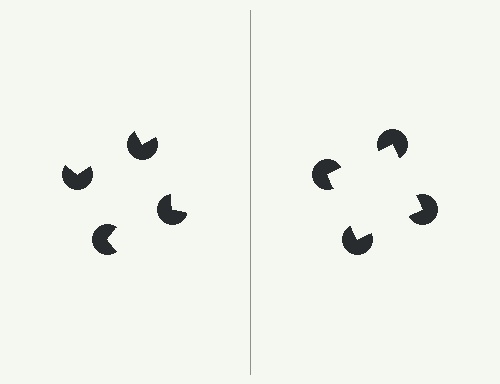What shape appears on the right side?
An illusory square.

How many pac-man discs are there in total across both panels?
8 — 4 on each side.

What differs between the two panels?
The pac-man discs are positioned identically on both sides; only the wedge orientations differ. On the right they align to a square; on the left they are misaligned.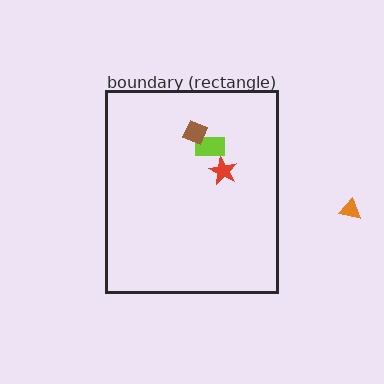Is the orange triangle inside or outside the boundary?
Outside.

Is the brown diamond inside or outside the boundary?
Inside.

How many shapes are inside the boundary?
3 inside, 1 outside.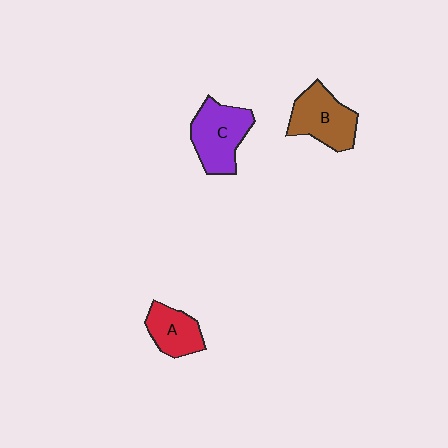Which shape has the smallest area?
Shape A (red).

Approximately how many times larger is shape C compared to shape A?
Approximately 1.5 times.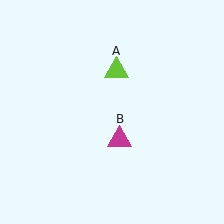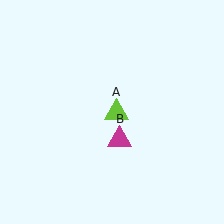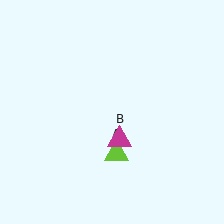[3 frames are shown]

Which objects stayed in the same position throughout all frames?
Magenta triangle (object B) remained stationary.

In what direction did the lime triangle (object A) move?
The lime triangle (object A) moved down.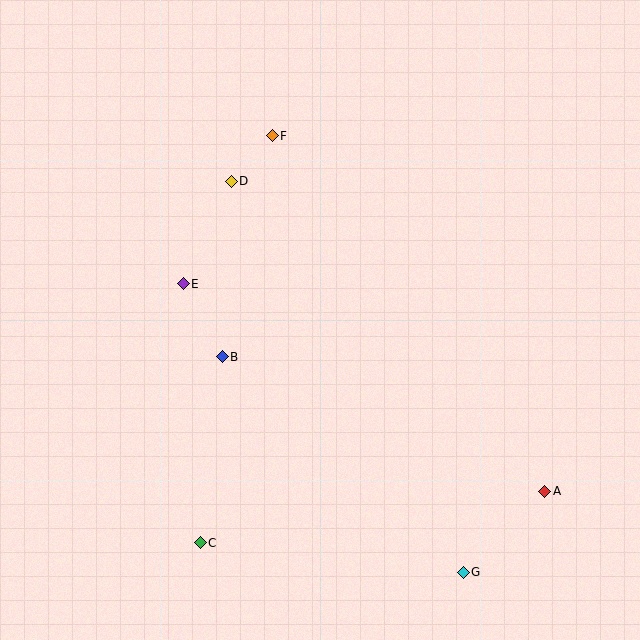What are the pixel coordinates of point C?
Point C is at (200, 543).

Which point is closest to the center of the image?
Point B at (222, 357) is closest to the center.